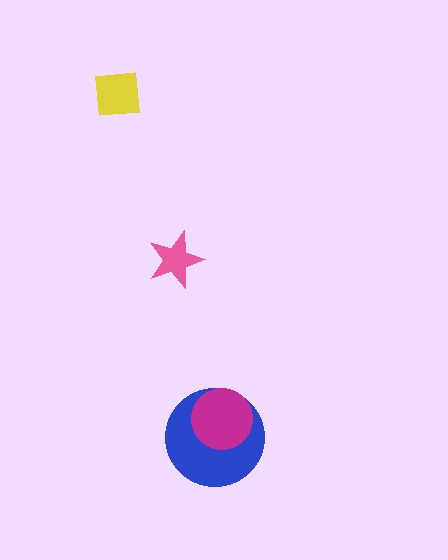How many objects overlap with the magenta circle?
1 object overlaps with the magenta circle.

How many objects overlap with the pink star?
0 objects overlap with the pink star.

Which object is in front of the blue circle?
The magenta circle is in front of the blue circle.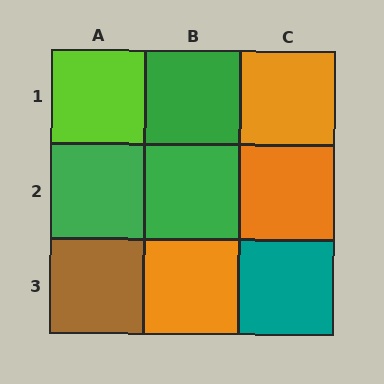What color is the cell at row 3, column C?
Teal.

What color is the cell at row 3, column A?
Brown.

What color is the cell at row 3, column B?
Orange.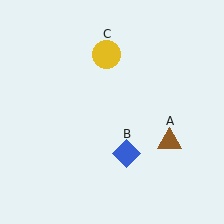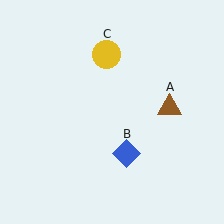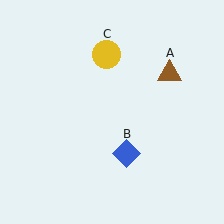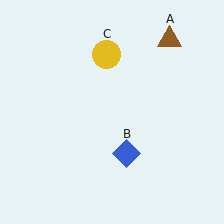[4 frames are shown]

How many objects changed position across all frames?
1 object changed position: brown triangle (object A).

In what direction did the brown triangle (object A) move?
The brown triangle (object A) moved up.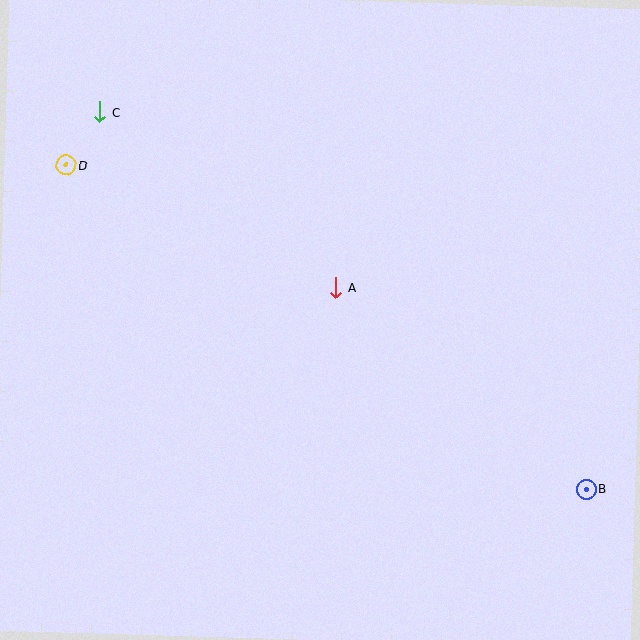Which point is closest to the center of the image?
Point A at (336, 288) is closest to the center.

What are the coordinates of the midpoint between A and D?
The midpoint between A and D is at (201, 226).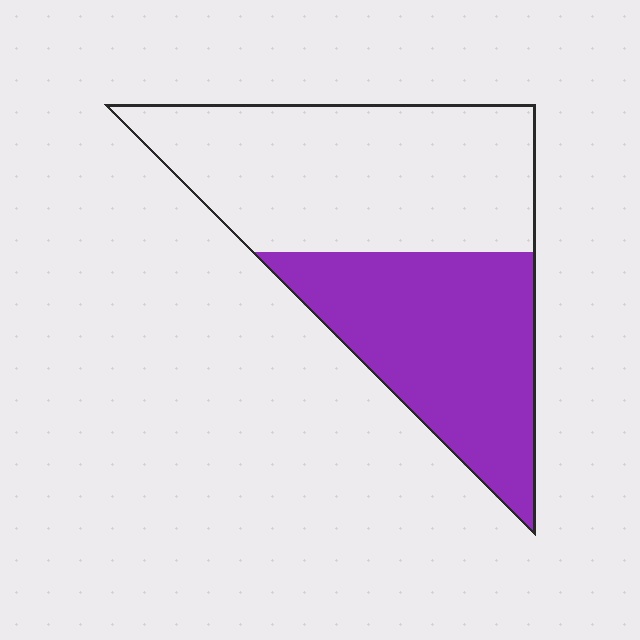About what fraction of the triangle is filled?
About two fifths (2/5).